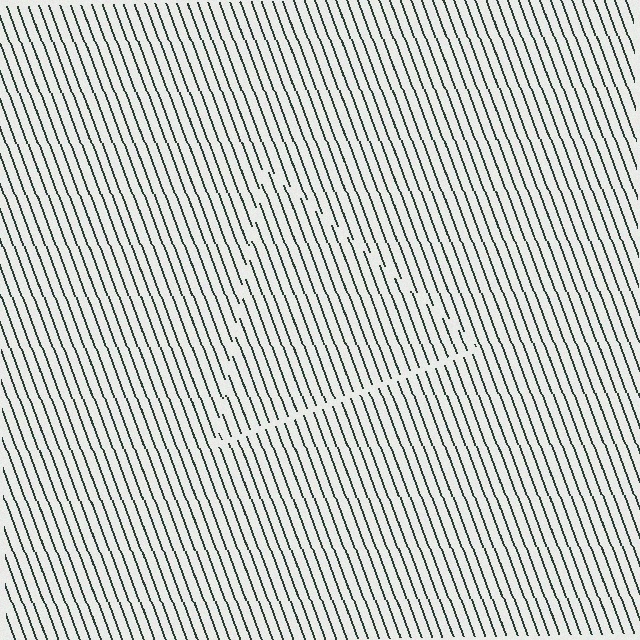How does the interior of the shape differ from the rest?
The interior of the shape contains the same grating, shifted by half a period — the contour is defined by the phase discontinuity where line-ends from the inner and outer gratings abut.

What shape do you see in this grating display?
An illusory triangle. The interior of the shape contains the same grating, shifted by half a period — the contour is defined by the phase discontinuity where line-ends from the inner and outer gratings abut.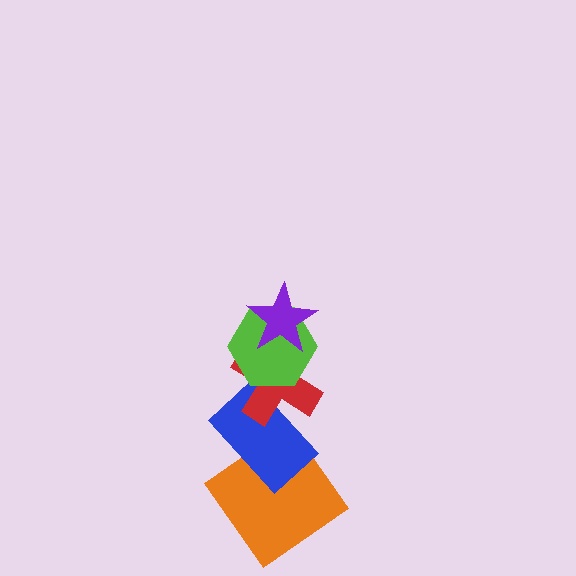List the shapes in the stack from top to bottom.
From top to bottom: the purple star, the lime hexagon, the red cross, the blue rectangle, the orange diamond.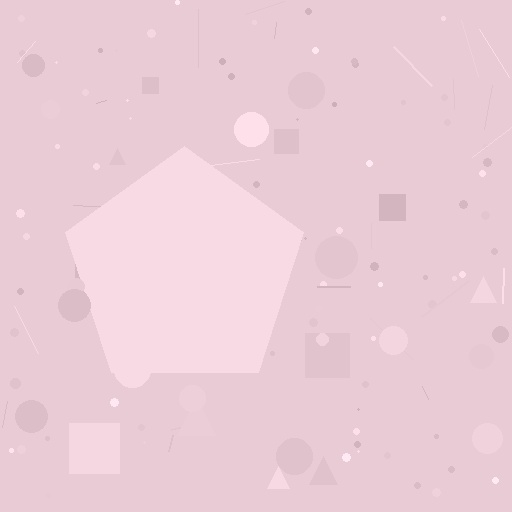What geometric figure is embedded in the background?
A pentagon is embedded in the background.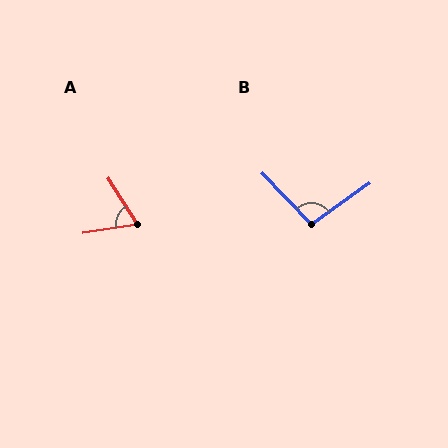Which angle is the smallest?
A, at approximately 67 degrees.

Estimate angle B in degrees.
Approximately 99 degrees.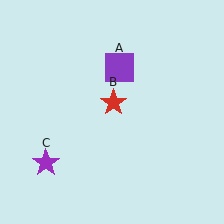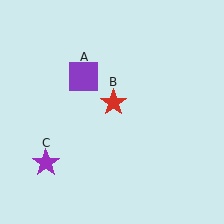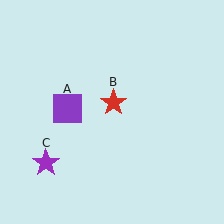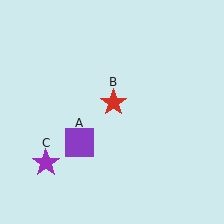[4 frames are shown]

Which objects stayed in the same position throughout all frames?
Red star (object B) and purple star (object C) remained stationary.